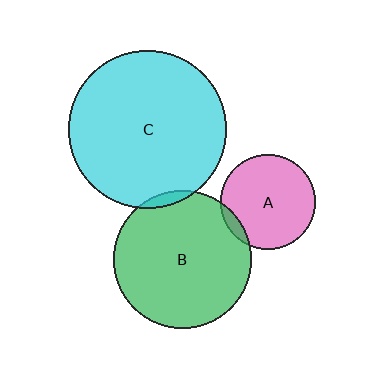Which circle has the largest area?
Circle C (cyan).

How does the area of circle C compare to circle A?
Approximately 2.8 times.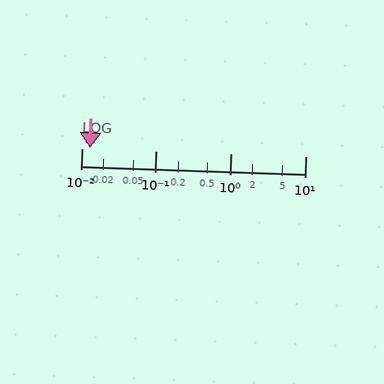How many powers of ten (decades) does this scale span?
The scale spans 3 decades, from 0.01 to 10.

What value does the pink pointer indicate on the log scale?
The pointer indicates approximately 0.013.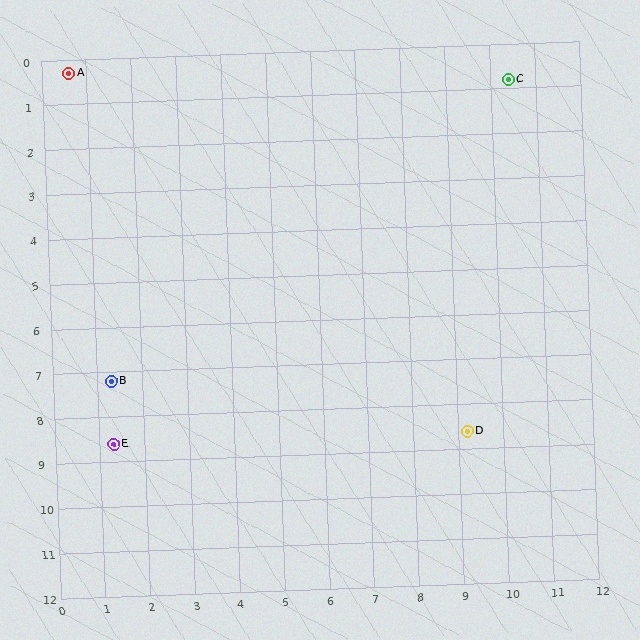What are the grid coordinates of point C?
Point C is at approximately (10.4, 0.8).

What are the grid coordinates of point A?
Point A is at approximately (0.6, 0.3).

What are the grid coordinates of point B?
Point B is at approximately (1.3, 7.2).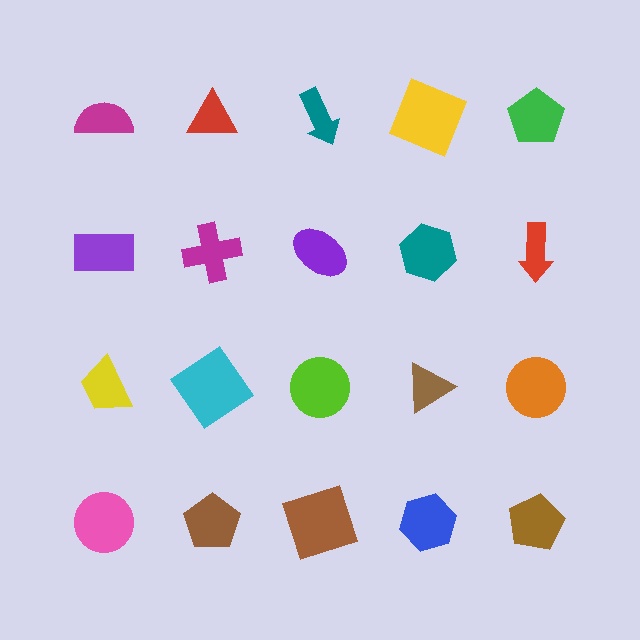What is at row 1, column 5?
A green pentagon.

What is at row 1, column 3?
A teal arrow.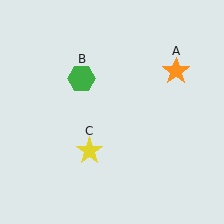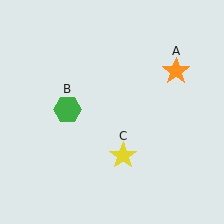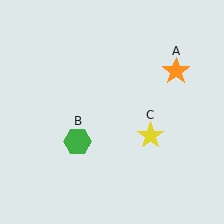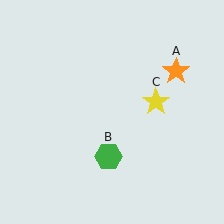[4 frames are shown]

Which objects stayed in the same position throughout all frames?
Orange star (object A) remained stationary.